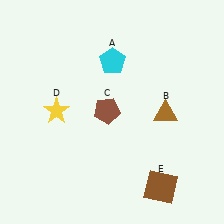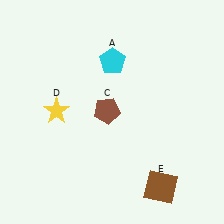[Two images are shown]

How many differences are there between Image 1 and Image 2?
There is 1 difference between the two images.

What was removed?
The brown triangle (B) was removed in Image 2.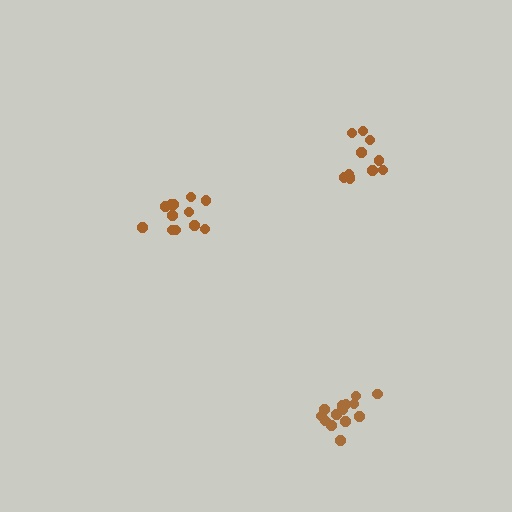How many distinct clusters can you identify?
There are 3 distinct clusters.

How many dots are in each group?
Group 1: 12 dots, Group 2: 15 dots, Group 3: 11 dots (38 total).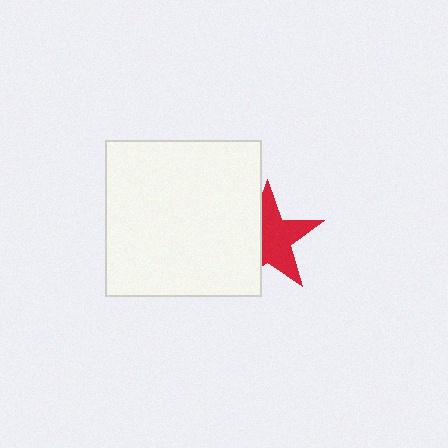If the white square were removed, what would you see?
You would see the complete red star.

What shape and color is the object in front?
The object in front is a white square.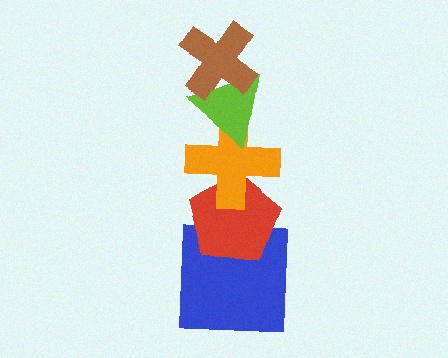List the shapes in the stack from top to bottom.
From top to bottom: the brown cross, the lime triangle, the orange cross, the red pentagon, the blue square.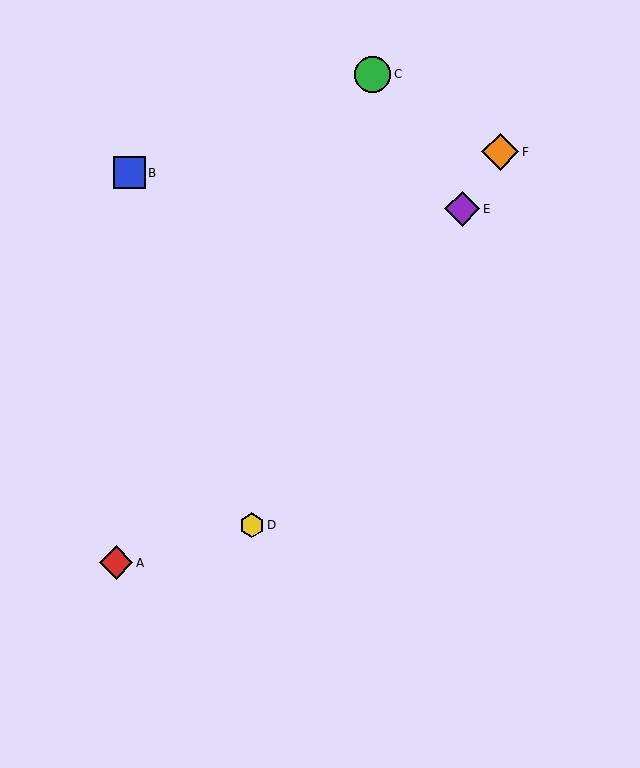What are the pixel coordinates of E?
Object E is at (462, 209).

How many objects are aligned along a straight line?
3 objects (D, E, F) are aligned along a straight line.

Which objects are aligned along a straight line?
Objects D, E, F are aligned along a straight line.